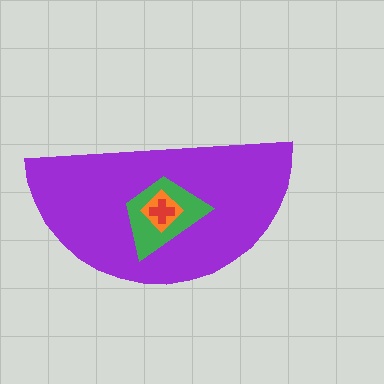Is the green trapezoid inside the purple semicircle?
Yes.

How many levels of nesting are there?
4.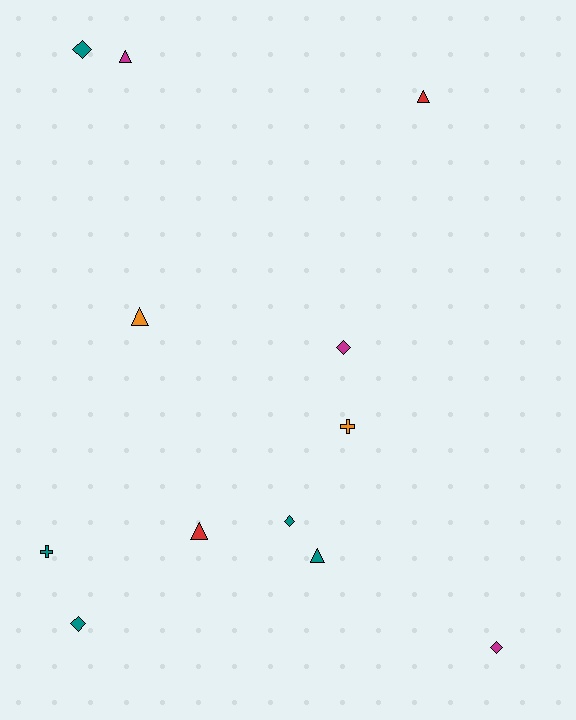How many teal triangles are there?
There is 1 teal triangle.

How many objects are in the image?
There are 12 objects.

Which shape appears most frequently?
Diamond, with 5 objects.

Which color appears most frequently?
Teal, with 5 objects.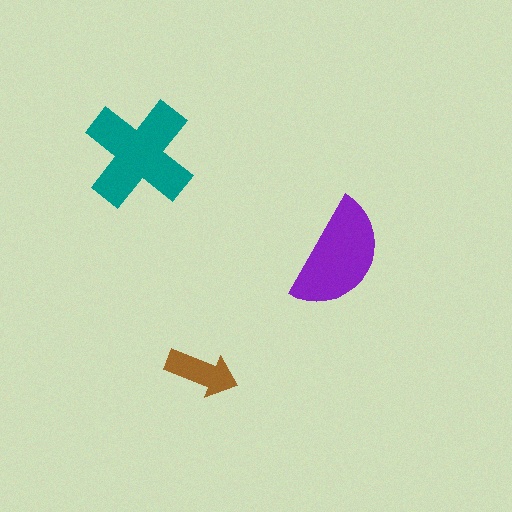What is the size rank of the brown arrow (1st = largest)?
3rd.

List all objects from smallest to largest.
The brown arrow, the purple semicircle, the teal cross.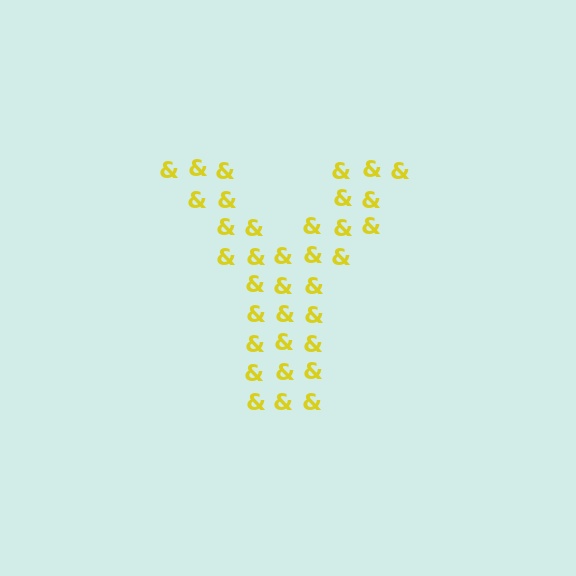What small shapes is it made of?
It is made of small ampersands.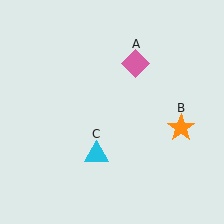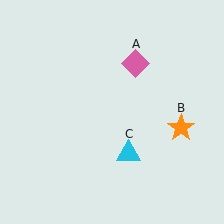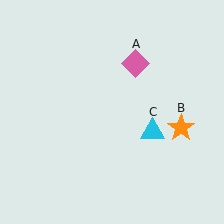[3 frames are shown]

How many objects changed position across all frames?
1 object changed position: cyan triangle (object C).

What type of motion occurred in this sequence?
The cyan triangle (object C) rotated counterclockwise around the center of the scene.